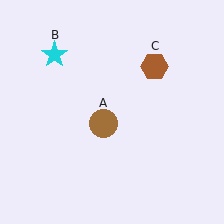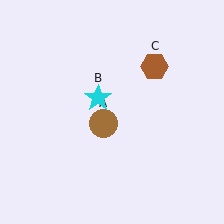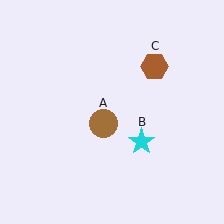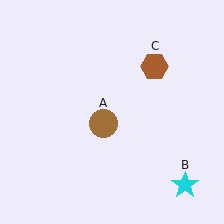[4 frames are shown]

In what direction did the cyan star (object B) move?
The cyan star (object B) moved down and to the right.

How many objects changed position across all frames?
1 object changed position: cyan star (object B).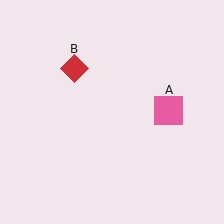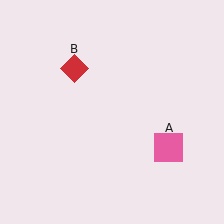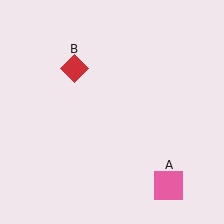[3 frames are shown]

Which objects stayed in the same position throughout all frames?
Red diamond (object B) remained stationary.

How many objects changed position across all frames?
1 object changed position: pink square (object A).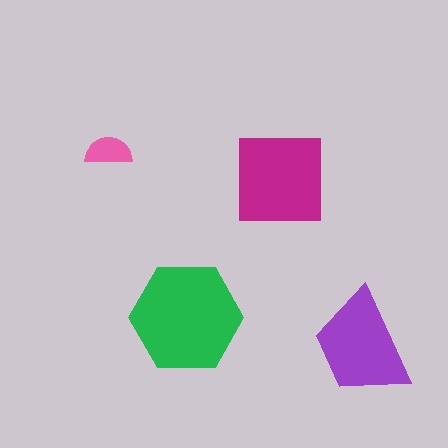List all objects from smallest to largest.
The pink semicircle, the purple trapezoid, the magenta square, the green hexagon.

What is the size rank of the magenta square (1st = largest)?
2nd.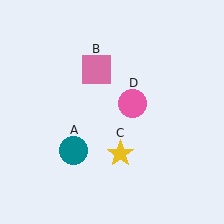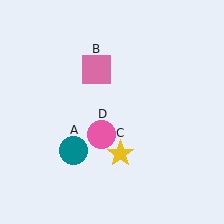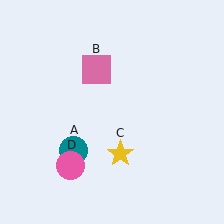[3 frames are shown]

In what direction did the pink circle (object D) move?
The pink circle (object D) moved down and to the left.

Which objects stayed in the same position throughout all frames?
Teal circle (object A) and pink square (object B) and yellow star (object C) remained stationary.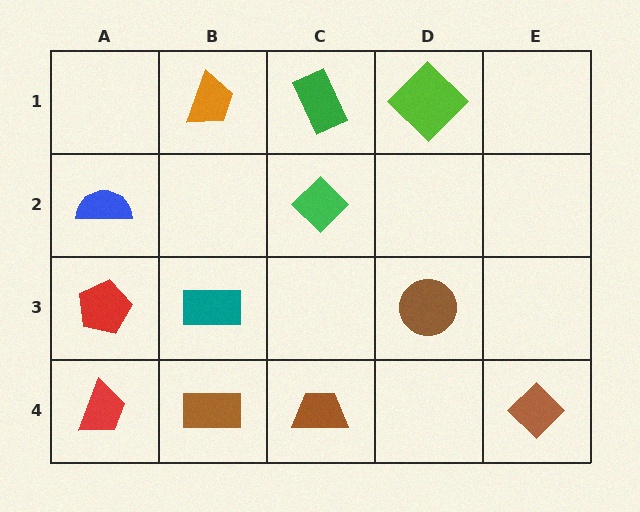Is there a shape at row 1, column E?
No, that cell is empty.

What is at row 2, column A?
A blue semicircle.